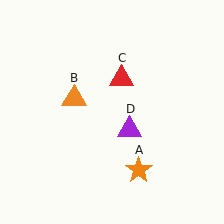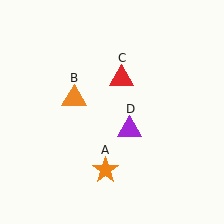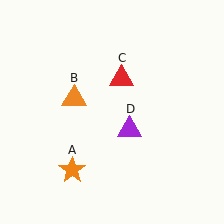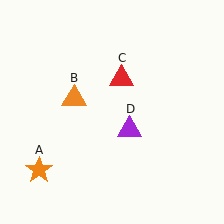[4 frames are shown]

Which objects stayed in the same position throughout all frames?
Orange triangle (object B) and red triangle (object C) and purple triangle (object D) remained stationary.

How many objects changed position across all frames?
1 object changed position: orange star (object A).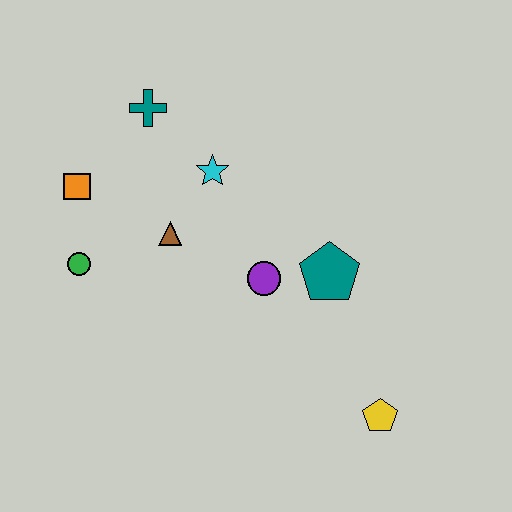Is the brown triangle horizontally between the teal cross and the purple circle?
Yes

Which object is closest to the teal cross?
The cyan star is closest to the teal cross.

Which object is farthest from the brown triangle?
The yellow pentagon is farthest from the brown triangle.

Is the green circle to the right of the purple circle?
No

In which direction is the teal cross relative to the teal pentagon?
The teal cross is to the left of the teal pentagon.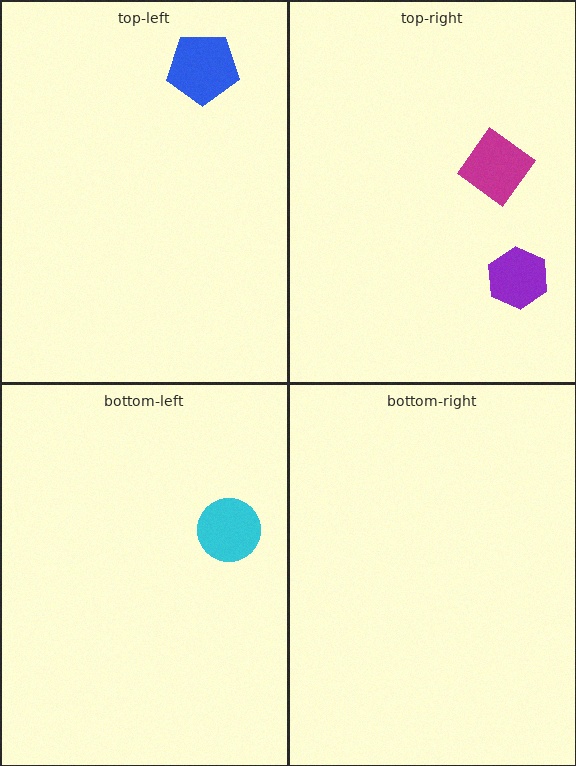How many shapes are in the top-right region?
2.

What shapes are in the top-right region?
The purple hexagon, the magenta diamond.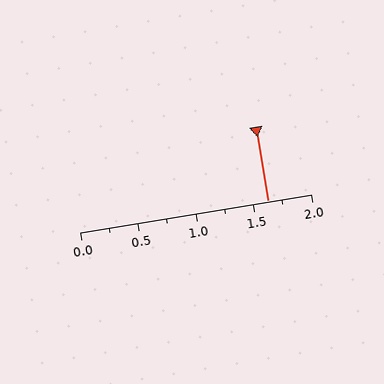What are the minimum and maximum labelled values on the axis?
The axis runs from 0.0 to 2.0.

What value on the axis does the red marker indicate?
The marker indicates approximately 1.62.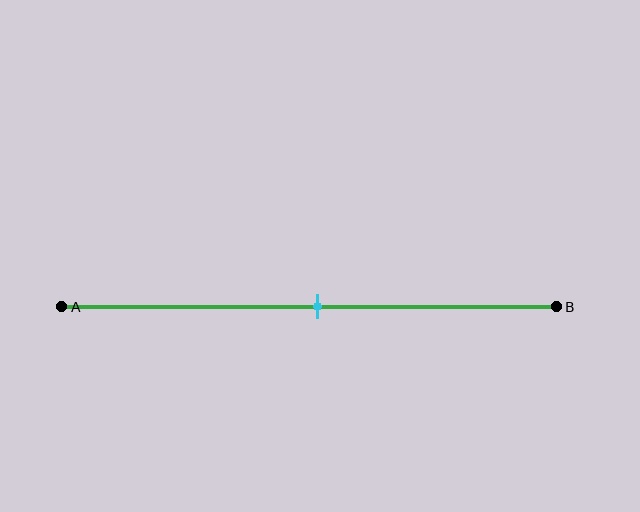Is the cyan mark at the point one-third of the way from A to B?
No, the mark is at about 50% from A, not at the 33% one-third point.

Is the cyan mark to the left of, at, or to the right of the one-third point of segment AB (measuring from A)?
The cyan mark is to the right of the one-third point of segment AB.